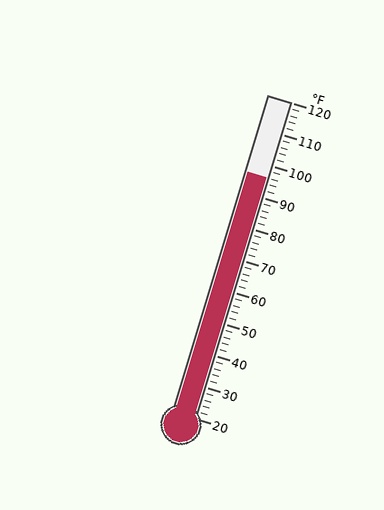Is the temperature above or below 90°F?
The temperature is above 90°F.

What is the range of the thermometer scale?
The thermometer scale ranges from 20°F to 120°F.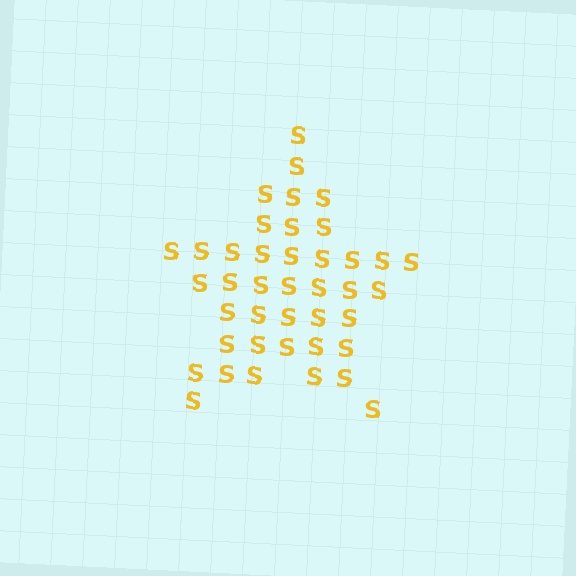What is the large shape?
The large shape is a star.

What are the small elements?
The small elements are letter S's.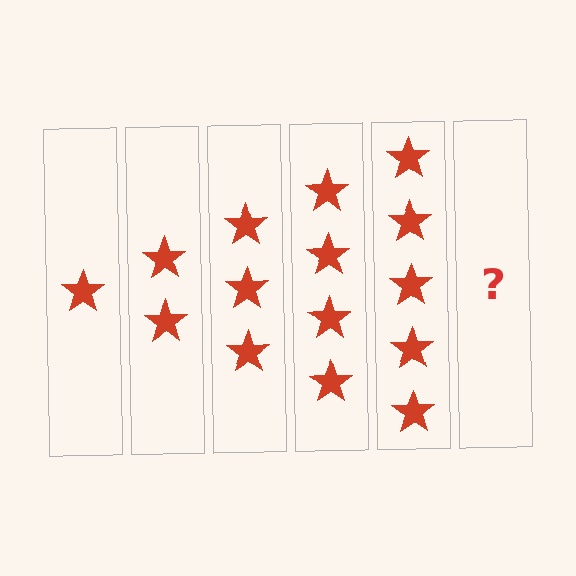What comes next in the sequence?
The next element should be 6 stars.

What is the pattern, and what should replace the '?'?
The pattern is that each step adds one more star. The '?' should be 6 stars.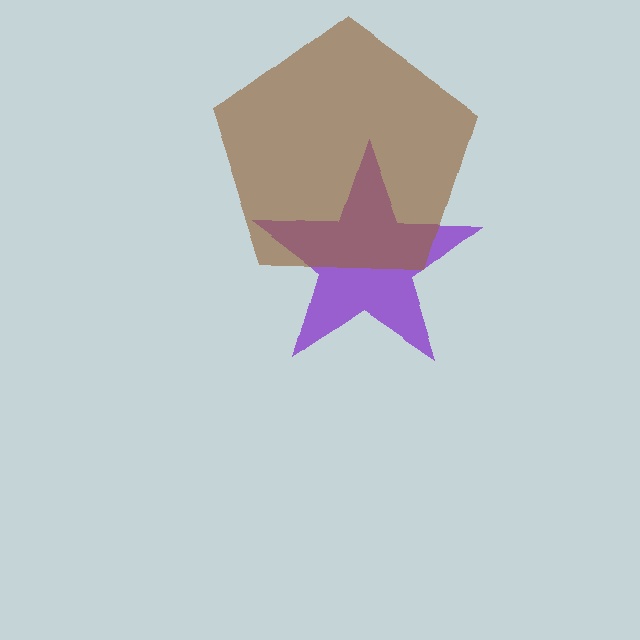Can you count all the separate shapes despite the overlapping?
Yes, there are 2 separate shapes.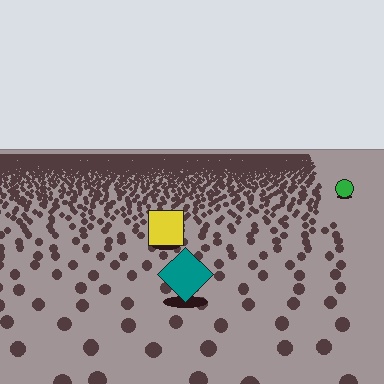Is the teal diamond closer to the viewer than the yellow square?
Yes. The teal diamond is closer — you can tell from the texture gradient: the ground texture is coarser near it.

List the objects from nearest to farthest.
From nearest to farthest: the teal diamond, the yellow square, the green circle.